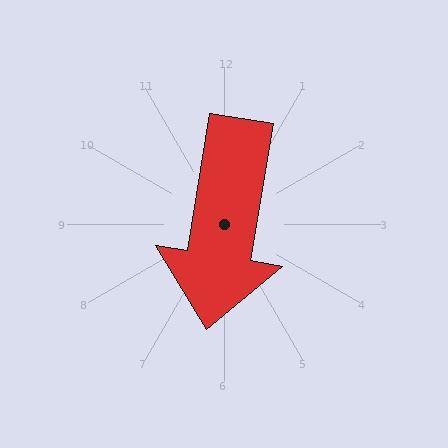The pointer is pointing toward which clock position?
Roughly 6 o'clock.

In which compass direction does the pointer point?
South.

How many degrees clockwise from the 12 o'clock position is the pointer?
Approximately 189 degrees.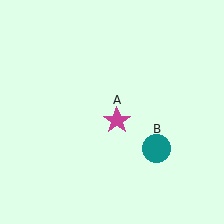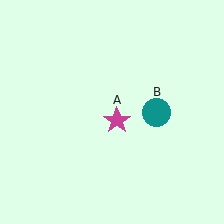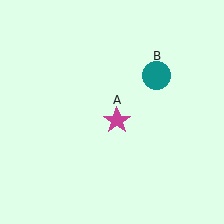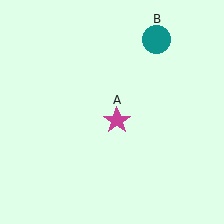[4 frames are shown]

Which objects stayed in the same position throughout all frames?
Magenta star (object A) remained stationary.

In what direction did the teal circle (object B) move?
The teal circle (object B) moved up.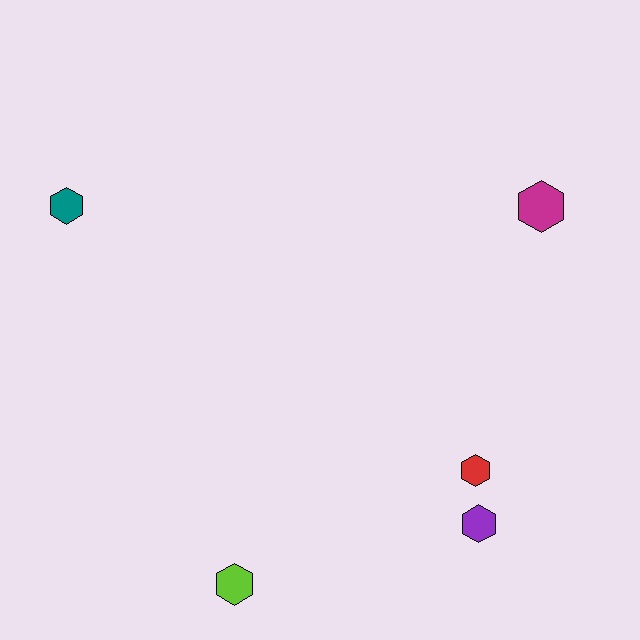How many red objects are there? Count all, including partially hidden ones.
There is 1 red object.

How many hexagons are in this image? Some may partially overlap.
There are 5 hexagons.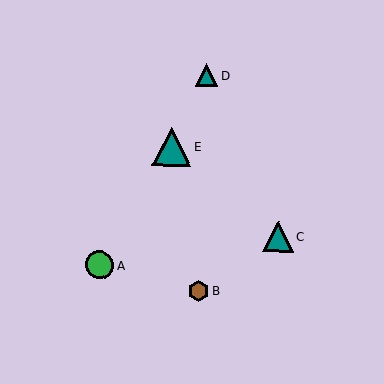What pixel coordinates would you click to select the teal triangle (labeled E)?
Click at (171, 147) to select the teal triangle E.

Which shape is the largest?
The teal triangle (labeled E) is the largest.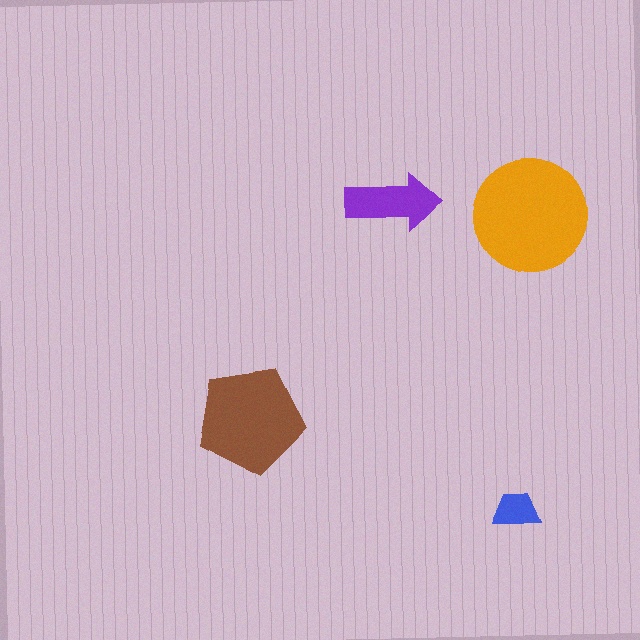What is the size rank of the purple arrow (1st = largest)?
3rd.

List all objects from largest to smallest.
The orange circle, the brown pentagon, the purple arrow, the blue trapezoid.